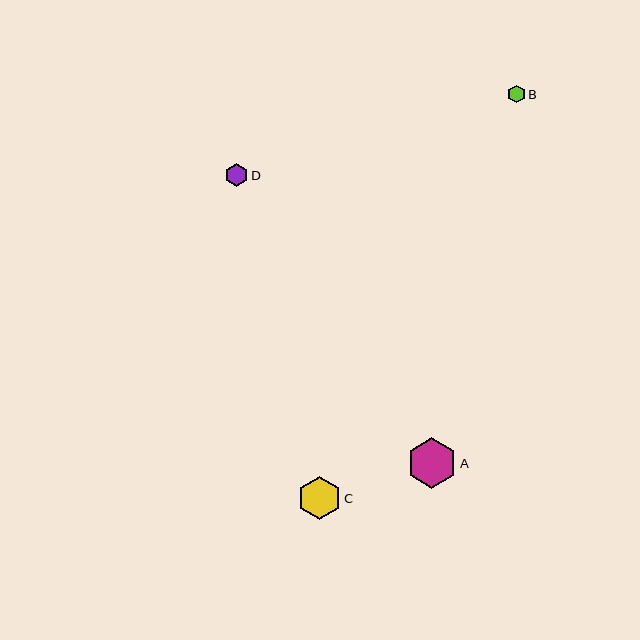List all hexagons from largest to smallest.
From largest to smallest: A, C, D, B.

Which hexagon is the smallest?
Hexagon B is the smallest with a size of approximately 18 pixels.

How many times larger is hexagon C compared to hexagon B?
Hexagon C is approximately 2.5 times the size of hexagon B.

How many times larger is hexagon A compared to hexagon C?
Hexagon A is approximately 1.2 times the size of hexagon C.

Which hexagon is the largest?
Hexagon A is the largest with a size of approximately 50 pixels.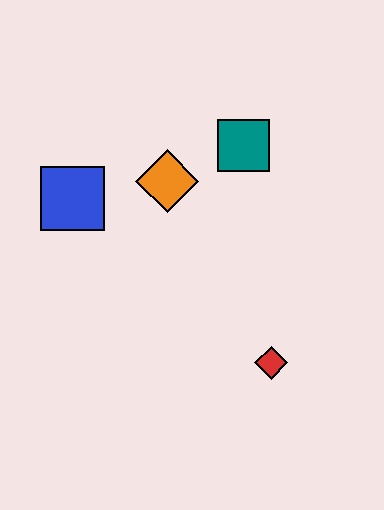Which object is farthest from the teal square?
The red diamond is farthest from the teal square.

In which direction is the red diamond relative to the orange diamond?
The red diamond is below the orange diamond.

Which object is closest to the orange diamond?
The teal square is closest to the orange diamond.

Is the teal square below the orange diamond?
No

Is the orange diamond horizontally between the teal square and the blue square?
Yes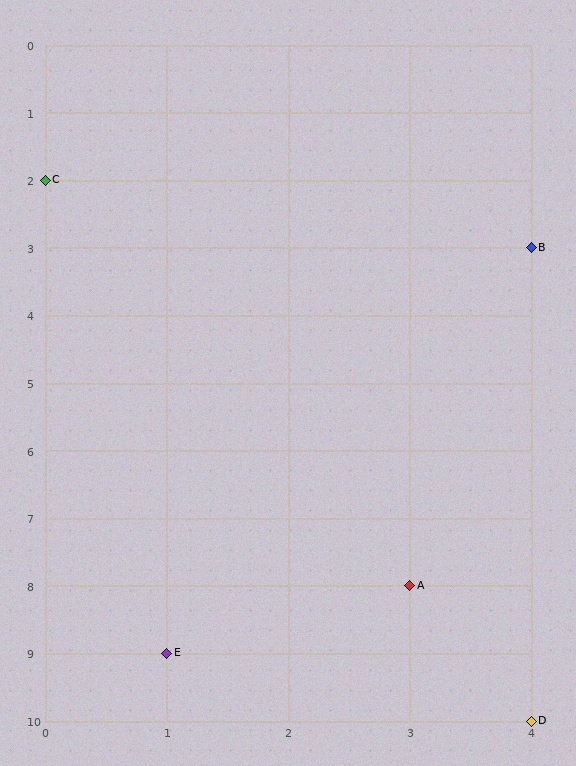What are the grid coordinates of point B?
Point B is at grid coordinates (4, 3).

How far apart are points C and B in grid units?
Points C and B are 4 columns and 1 row apart (about 4.1 grid units diagonally).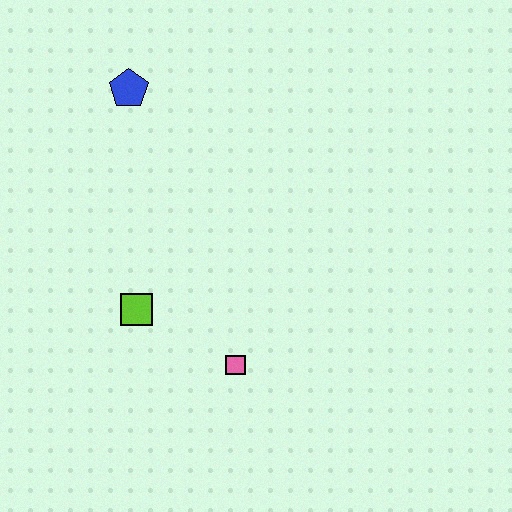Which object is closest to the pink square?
The lime square is closest to the pink square.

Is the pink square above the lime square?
No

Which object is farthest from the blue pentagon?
The pink square is farthest from the blue pentagon.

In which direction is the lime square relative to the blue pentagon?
The lime square is below the blue pentagon.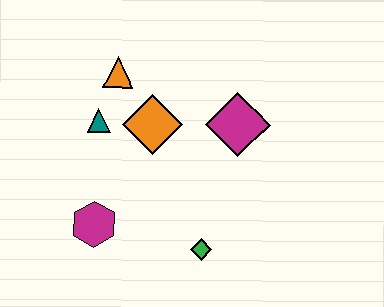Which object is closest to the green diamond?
The magenta hexagon is closest to the green diamond.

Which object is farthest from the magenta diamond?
The magenta hexagon is farthest from the magenta diamond.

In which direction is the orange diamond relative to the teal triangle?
The orange diamond is to the right of the teal triangle.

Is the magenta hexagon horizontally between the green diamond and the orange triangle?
No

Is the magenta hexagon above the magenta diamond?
No